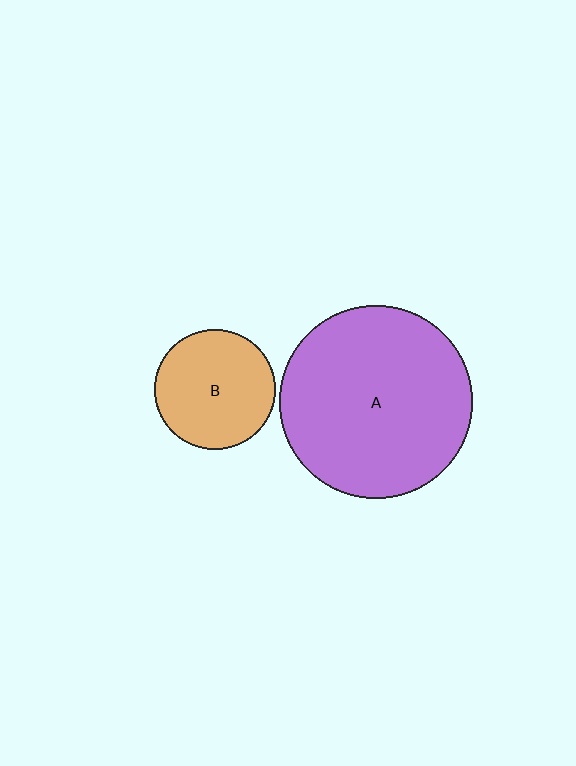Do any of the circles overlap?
No, none of the circles overlap.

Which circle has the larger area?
Circle A (purple).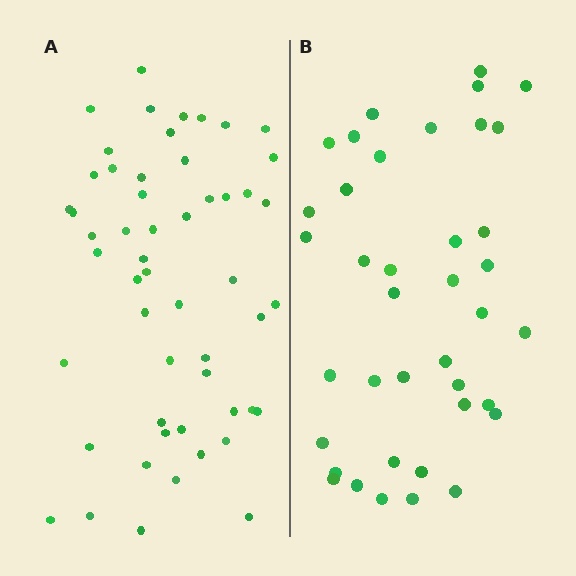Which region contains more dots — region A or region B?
Region A (the left region) has more dots.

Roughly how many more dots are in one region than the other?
Region A has approximately 15 more dots than region B.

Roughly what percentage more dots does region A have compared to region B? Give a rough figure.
About 35% more.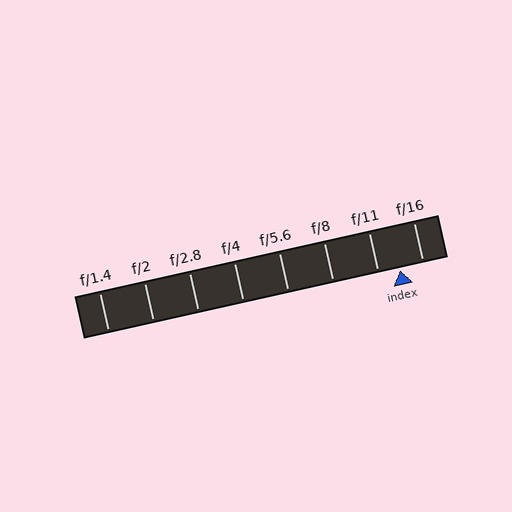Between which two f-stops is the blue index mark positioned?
The index mark is between f/11 and f/16.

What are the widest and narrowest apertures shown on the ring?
The widest aperture shown is f/1.4 and the narrowest is f/16.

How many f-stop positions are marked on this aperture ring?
There are 8 f-stop positions marked.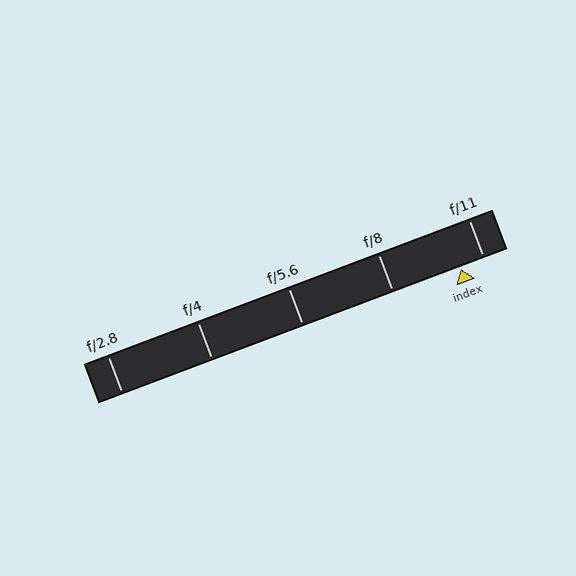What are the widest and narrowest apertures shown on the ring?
The widest aperture shown is f/2.8 and the narrowest is f/11.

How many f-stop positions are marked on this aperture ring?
There are 5 f-stop positions marked.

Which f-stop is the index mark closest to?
The index mark is closest to f/11.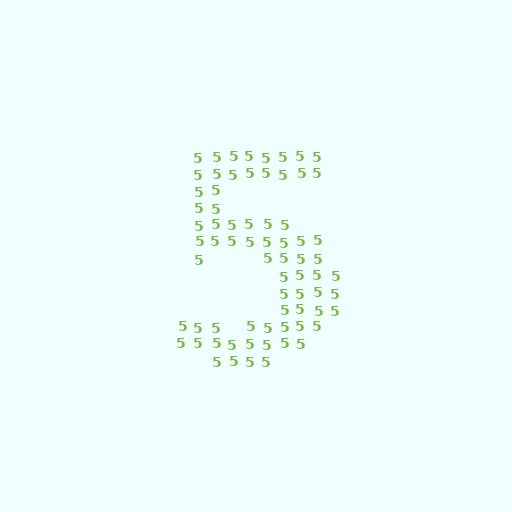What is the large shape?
The large shape is the digit 5.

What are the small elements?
The small elements are digit 5's.